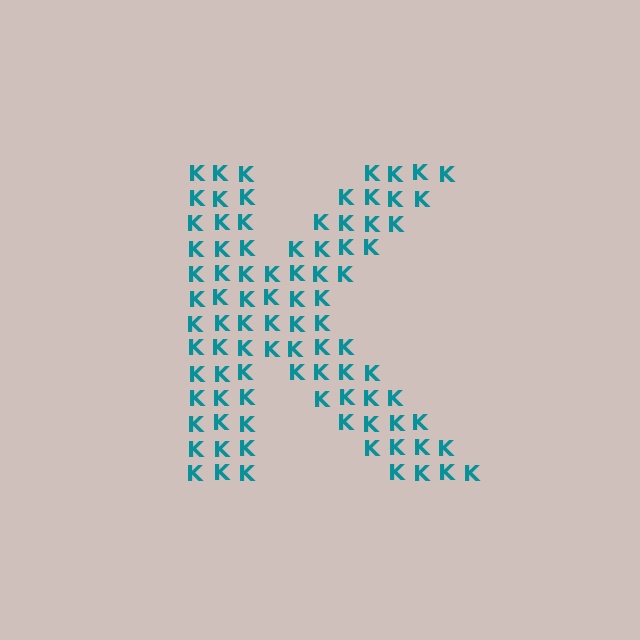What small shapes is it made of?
It is made of small letter K's.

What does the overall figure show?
The overall figure shows the letter K.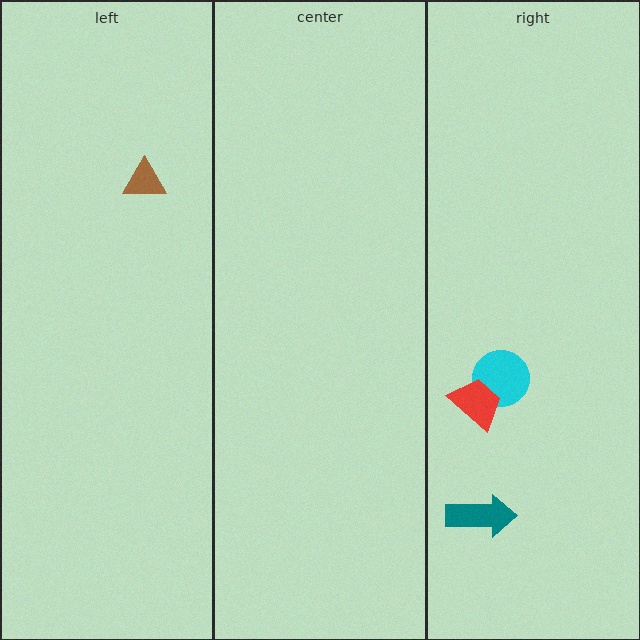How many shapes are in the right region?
3.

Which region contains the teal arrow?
The right region.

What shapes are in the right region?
The cyan circle, the teal arrow, the red trapezoid.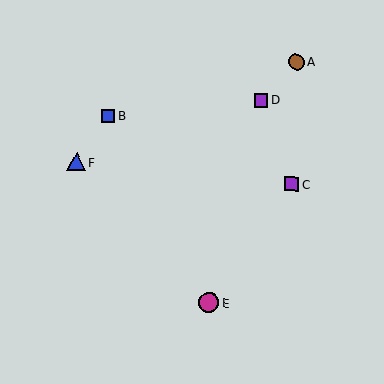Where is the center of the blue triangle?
The center of the blue triangle is at (77, 162).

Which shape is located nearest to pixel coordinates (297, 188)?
The purple square (labeled C) at (292, 184) is nearest to that location.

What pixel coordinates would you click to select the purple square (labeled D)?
Click at (261, 100) to select the purple square D.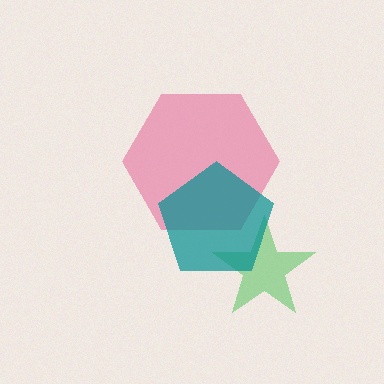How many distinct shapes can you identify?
There are 3 distinct shapes: a green star, a pink hexagon, a teal pentagon.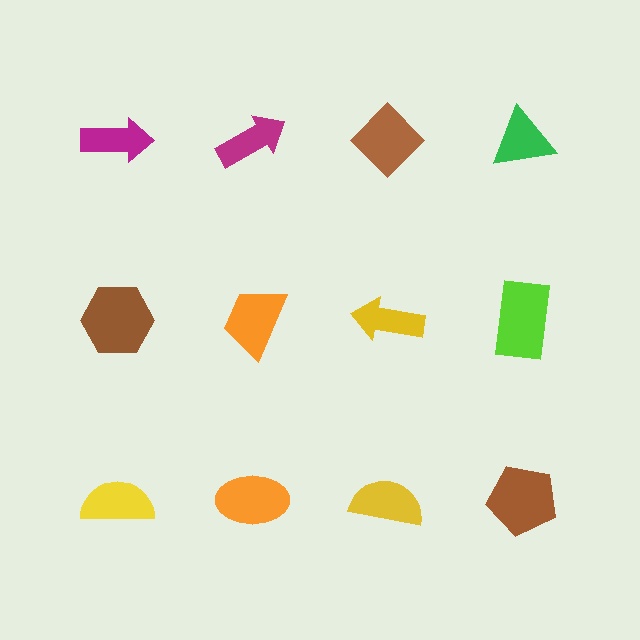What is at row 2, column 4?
A lime rectangle.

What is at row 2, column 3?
A yellow arrow.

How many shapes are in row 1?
4 shapes.